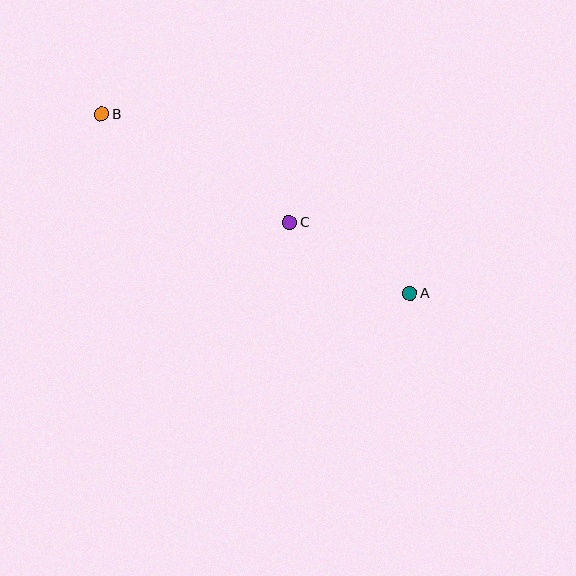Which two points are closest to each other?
Points A and C are closest to each other.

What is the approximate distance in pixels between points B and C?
The distance between B and C is approximately 217 pixels.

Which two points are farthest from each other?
Points A and B are farthest from each other.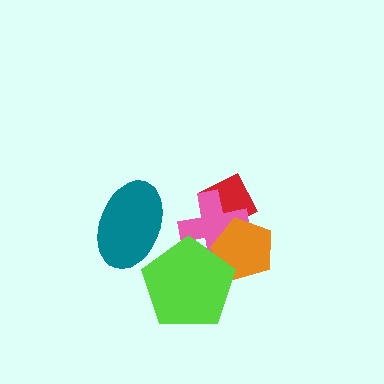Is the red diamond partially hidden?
Yes, it is partially covered by another shape.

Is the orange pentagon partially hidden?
Yes, it is partially covered by another shape.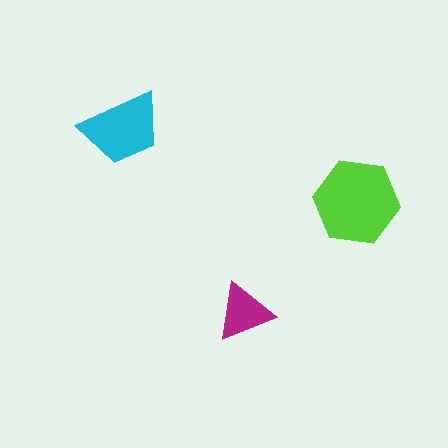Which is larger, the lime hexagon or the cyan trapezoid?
The lime hexagon.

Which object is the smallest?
The magenta triangle.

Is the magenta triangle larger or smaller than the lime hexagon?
Smaller.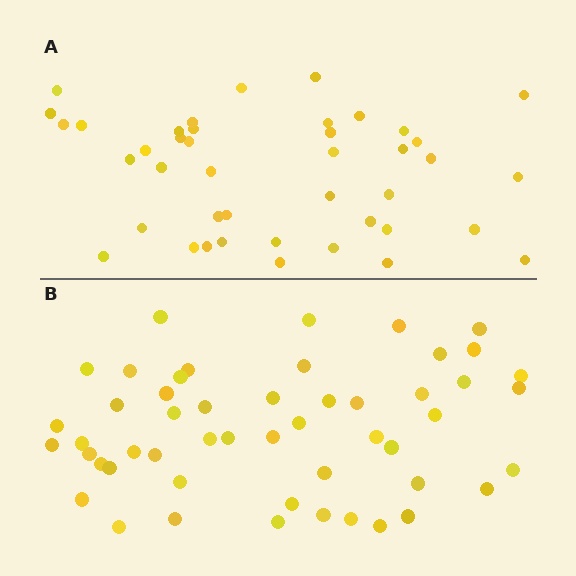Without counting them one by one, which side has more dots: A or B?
Region B (the bottom region) has more dots.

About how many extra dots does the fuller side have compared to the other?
Region B has roughly 8 or so more dots than region A.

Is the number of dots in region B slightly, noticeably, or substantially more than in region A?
Region B has only slightly more — the two regions are fairly close. The ratio is roughly 1.2 to 1.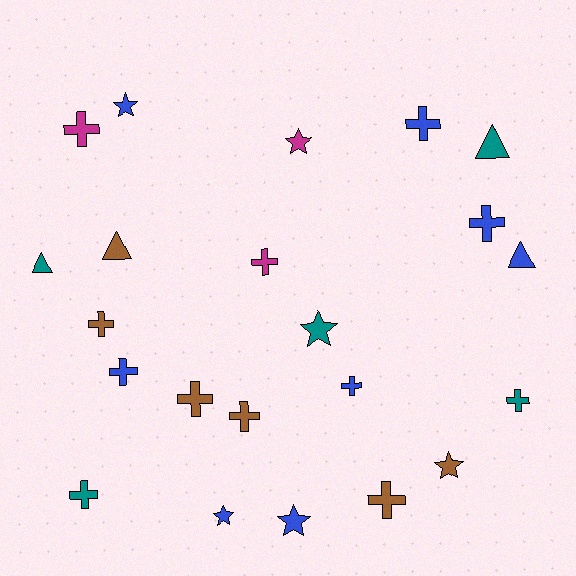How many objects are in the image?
There are 22 objects.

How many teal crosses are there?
There are 2 teal crosses.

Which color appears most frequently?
Blue, with 8 objects.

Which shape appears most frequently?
Cross, with 12 objects.